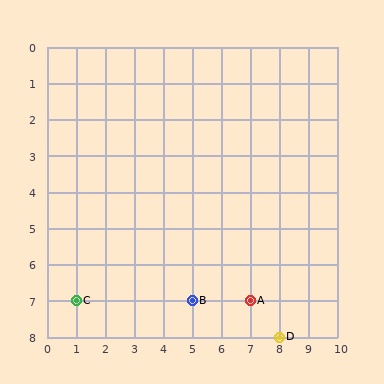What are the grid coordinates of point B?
Point B is at grid coordinates (5, 7).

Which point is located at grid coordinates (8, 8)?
Point D is at (8, 8).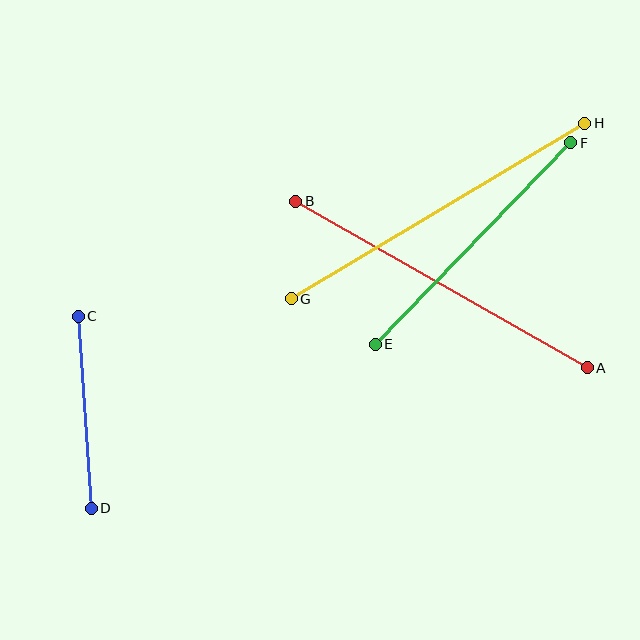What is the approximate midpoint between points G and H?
The midpoint is at approximately (438, 211) pixels.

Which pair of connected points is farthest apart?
Points G and H are farthest apart.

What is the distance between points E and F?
The distance is approximately 281 pixels.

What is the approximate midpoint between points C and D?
The midpoint is at approximately (85, 412) pixels.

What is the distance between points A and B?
The distance is approximately 336 pixels.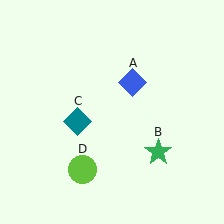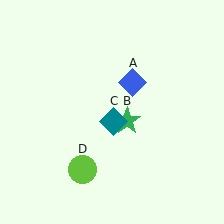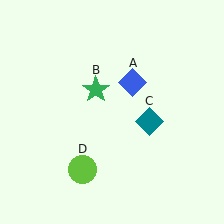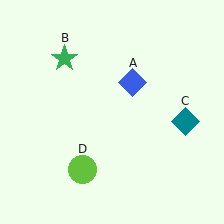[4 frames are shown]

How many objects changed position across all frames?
2 objects changed position: green star (object B), teal diamond (object C).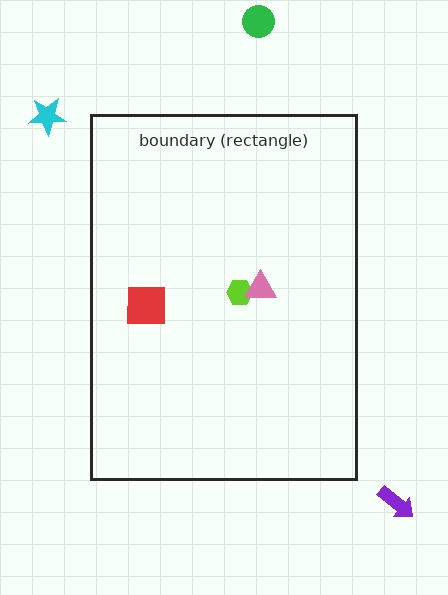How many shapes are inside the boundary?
3 inside, 3 outside.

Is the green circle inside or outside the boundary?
Outside.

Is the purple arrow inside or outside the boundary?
Outside.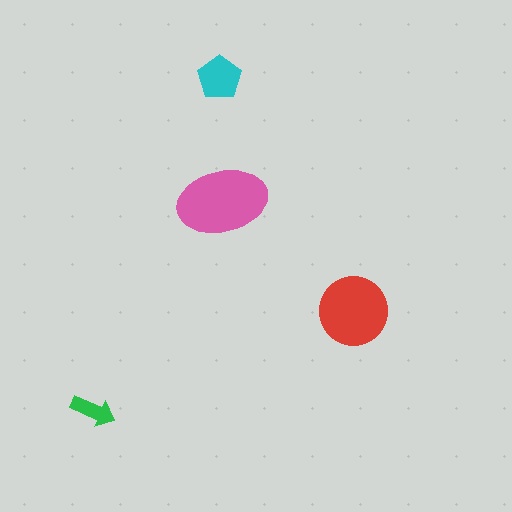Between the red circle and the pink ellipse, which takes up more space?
The pink ellipse.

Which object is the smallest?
The green arrow.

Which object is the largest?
The pink ellipse.